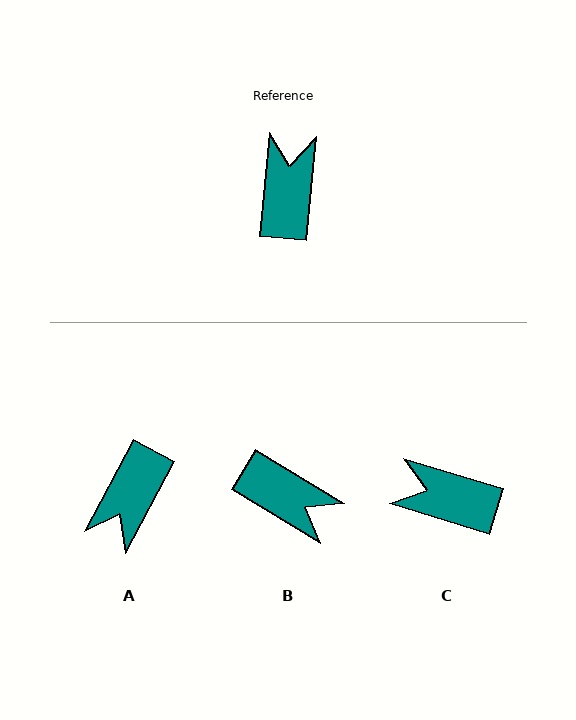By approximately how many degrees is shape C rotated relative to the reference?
Approximately 79 degrees counter-clockwise.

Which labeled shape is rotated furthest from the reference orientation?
A, about 157 degrees away.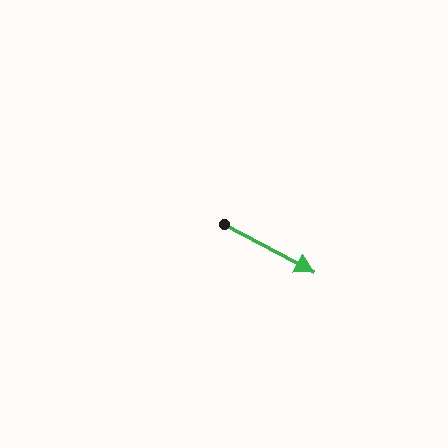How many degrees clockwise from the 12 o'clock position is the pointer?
Approximately 118 degrees.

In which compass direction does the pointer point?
Southeast.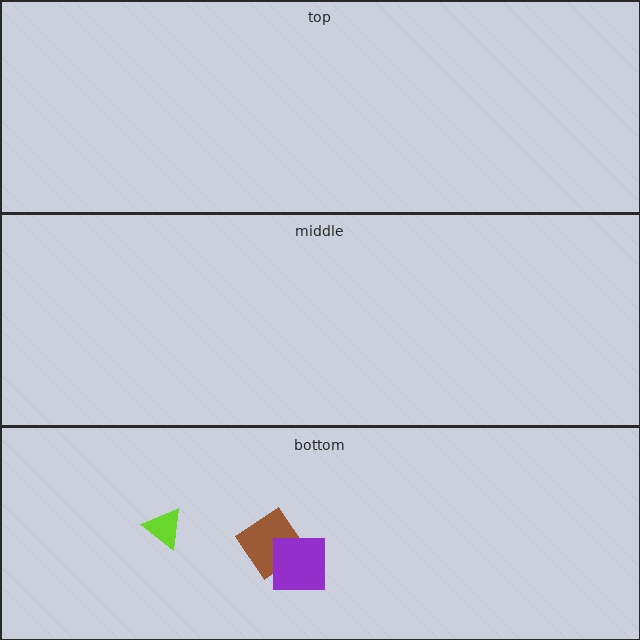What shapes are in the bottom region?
The brown diamond, the purple square, the lime triangle.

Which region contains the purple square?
The bottom region.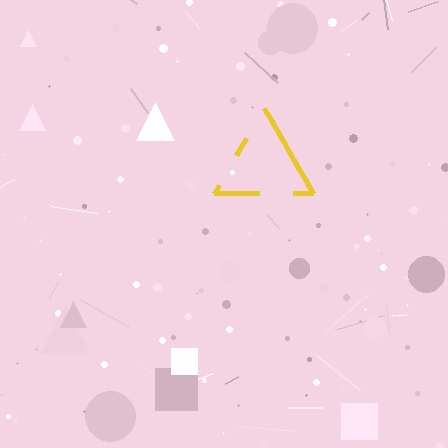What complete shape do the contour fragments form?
The contour fragments form a triangle.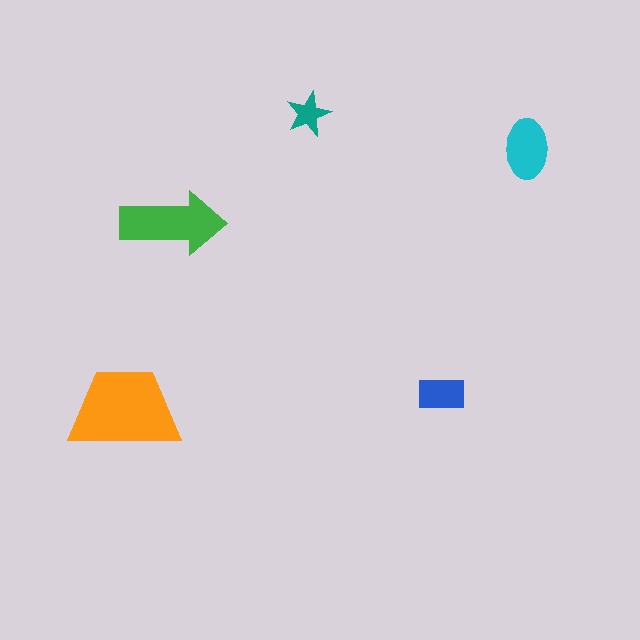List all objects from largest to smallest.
The orange trapezoid, the green arrow, the cyan ellipse, the blue rectangle, the teal star.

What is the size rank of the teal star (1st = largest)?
5th.